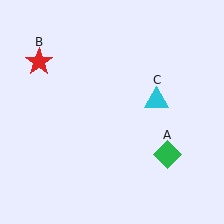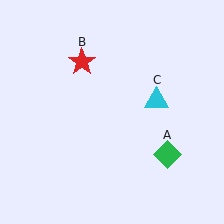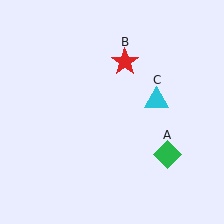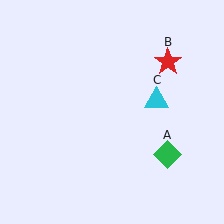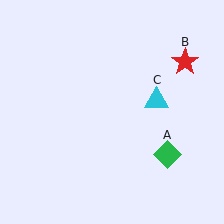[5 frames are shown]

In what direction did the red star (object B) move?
The red star (object B) moved right.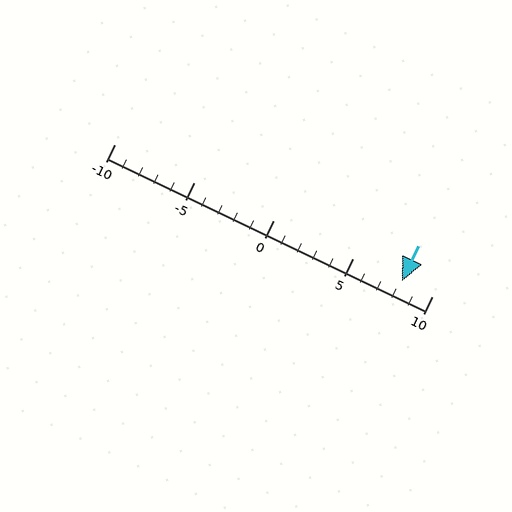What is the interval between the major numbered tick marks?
The major tick marks are spaced 5 units apart.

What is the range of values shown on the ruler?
The ruler shows values from -10 to 10.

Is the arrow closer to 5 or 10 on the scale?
The arrow is closer to 10.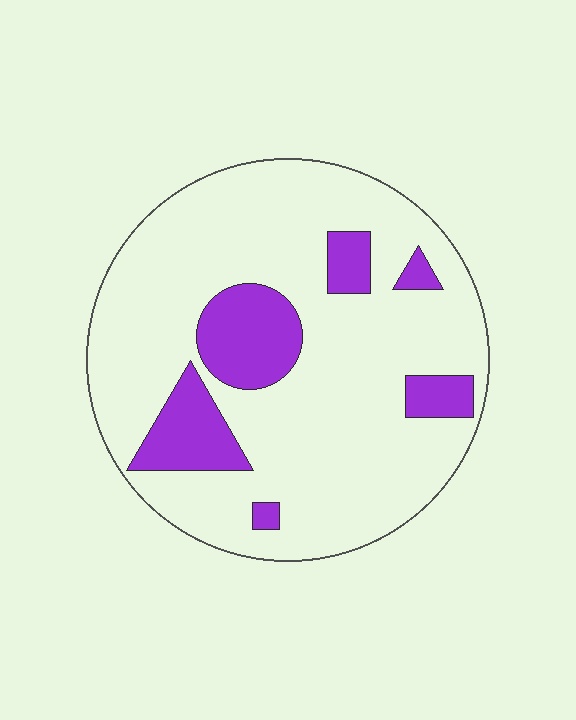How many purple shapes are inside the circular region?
6.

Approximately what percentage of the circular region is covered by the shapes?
Approximately 20%.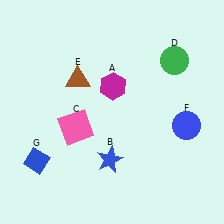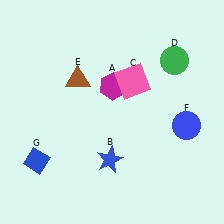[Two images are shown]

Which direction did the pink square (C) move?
The pink square (C) moved right.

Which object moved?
The pink square (C) moved right.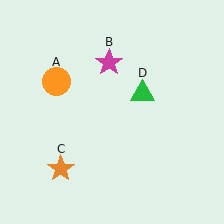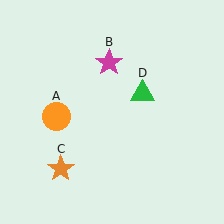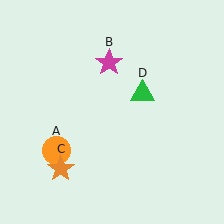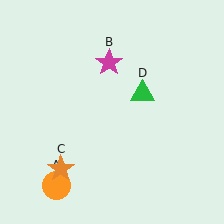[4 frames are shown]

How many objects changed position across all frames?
1 object changed position: orange circle (object A).